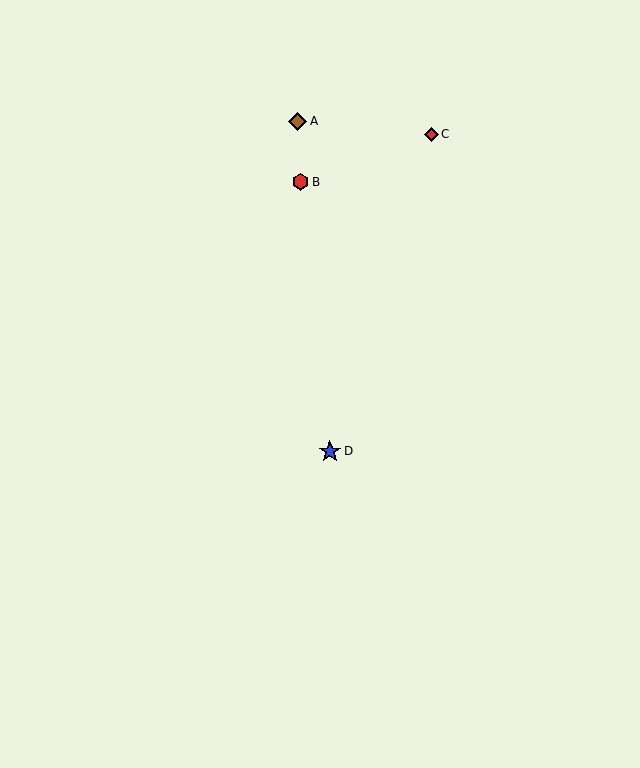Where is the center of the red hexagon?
The center of the red hexagon is at (301, 182).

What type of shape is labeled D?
Shape D is a blue star.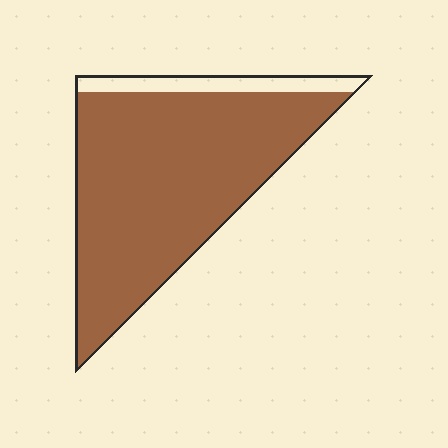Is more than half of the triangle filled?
Yes.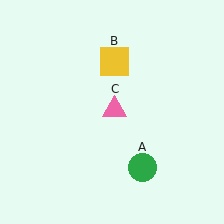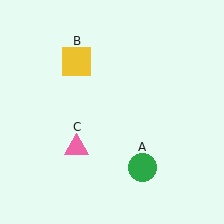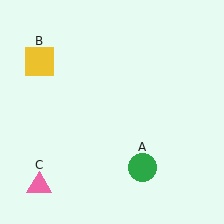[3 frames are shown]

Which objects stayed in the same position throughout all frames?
Green circle (object A) remained stationary.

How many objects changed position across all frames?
2 objects changed position: yellow square (object B), pink triangle (object C).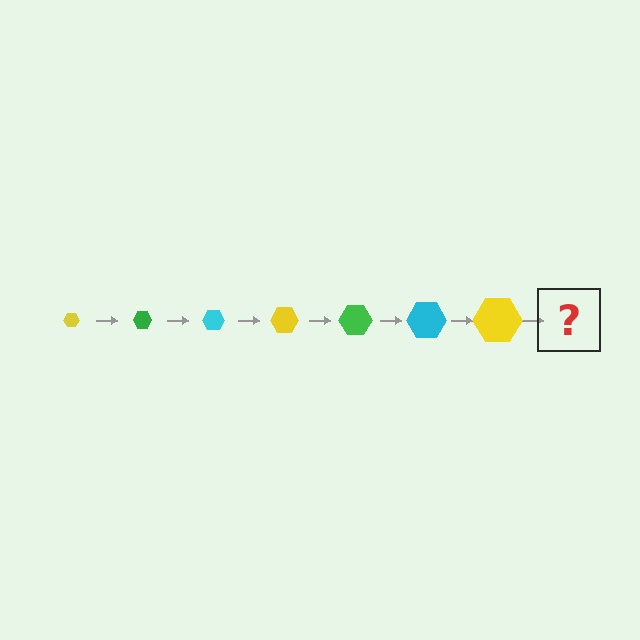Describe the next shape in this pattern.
It should be a green hexagon, larger than the previous one.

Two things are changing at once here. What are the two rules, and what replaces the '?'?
The two rules are that the hexagon grows larger each step and the color cycles through yellow, green, and cyan. The '?' should be a green hexagon, larger than the previous one.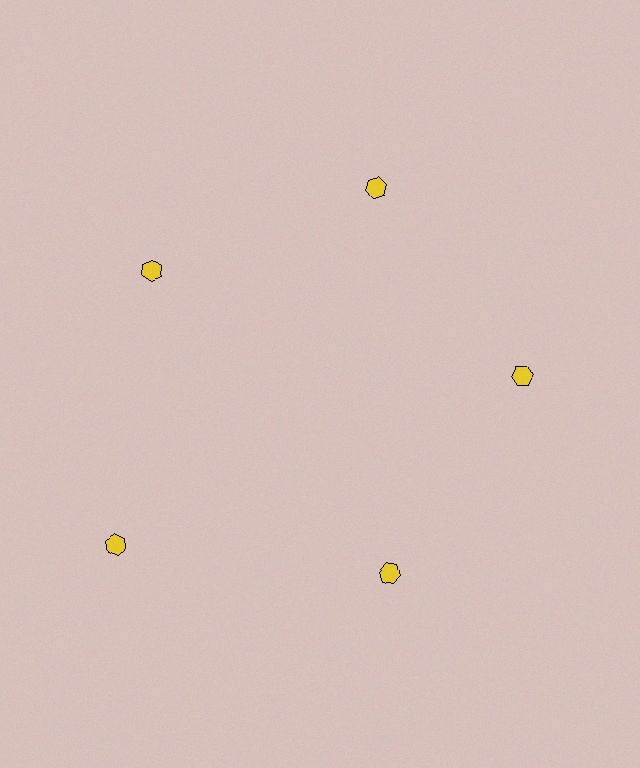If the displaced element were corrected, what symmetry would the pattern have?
It would have 5-fold rotational symmetry — the pattern would map onto itself every 72 degrees.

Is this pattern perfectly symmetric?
No. The 5 yellow hexagons are arranged in a ring, but one element near the 8 o'clock position is pushed outward from the center, breaking the 5-fold rotational symmetry.